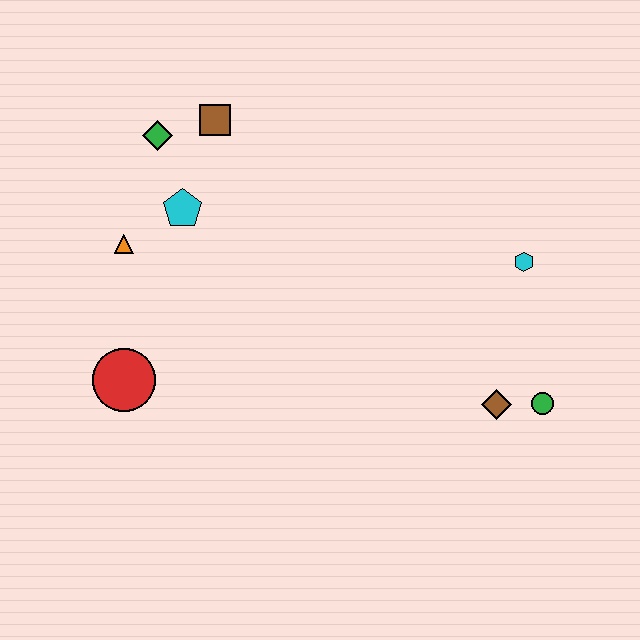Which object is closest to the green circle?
The brown diamond is closest to the green circle.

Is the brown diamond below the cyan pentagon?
Yes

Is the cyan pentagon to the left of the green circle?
Yes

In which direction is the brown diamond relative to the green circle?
The brown diamond is to the left of the green circle.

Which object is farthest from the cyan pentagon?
The green circle is farthest from the cyan pentagon.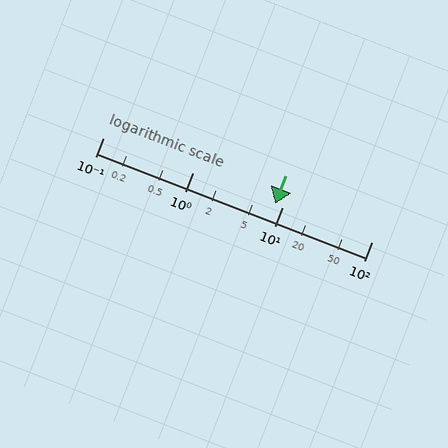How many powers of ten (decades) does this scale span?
The scale spans 3 decades, from 0.1 to 100.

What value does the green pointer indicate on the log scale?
The pointer indicates approximately 8.4.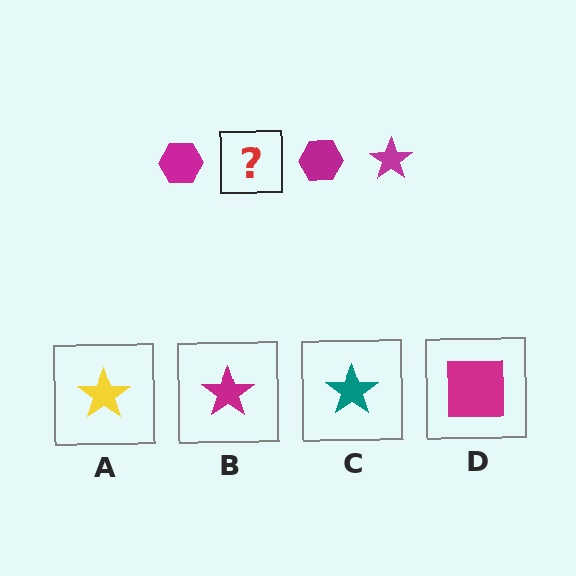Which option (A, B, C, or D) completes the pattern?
B.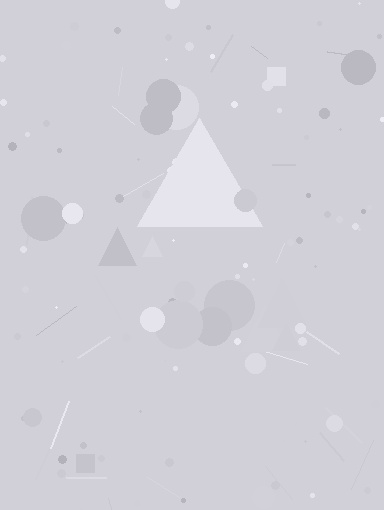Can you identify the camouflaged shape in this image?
The camouflaged shape is a triangle.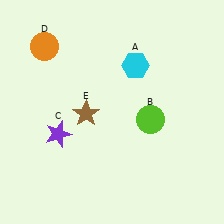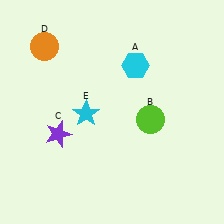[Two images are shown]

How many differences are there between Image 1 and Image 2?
There is 1 difference between the two images.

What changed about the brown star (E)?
In Image 1, E is brown. In Image 2, it changed to cyan.